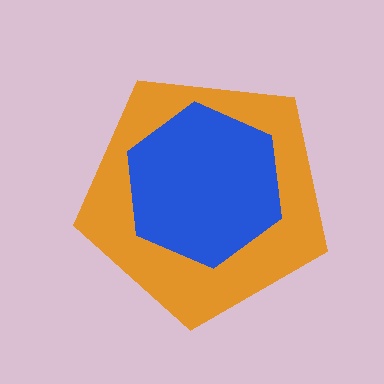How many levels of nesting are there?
2.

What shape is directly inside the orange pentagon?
The blue hexagon.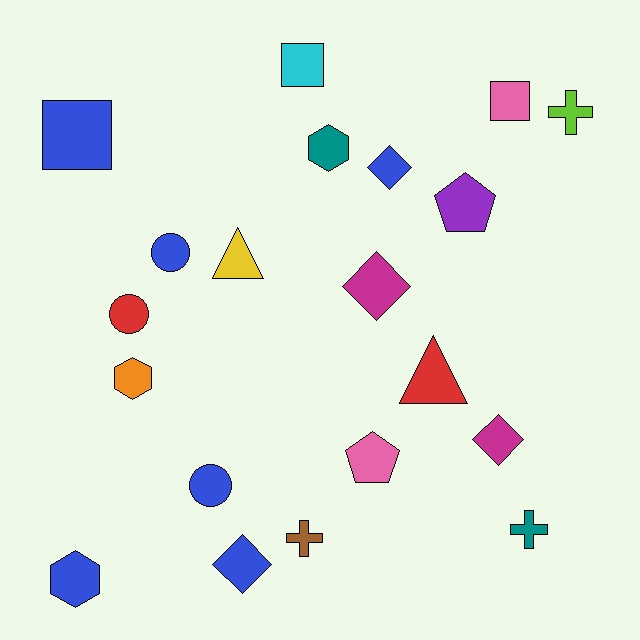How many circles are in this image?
There are 3 circles.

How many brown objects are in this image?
There is 1 brown object.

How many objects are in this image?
There are 20 objects.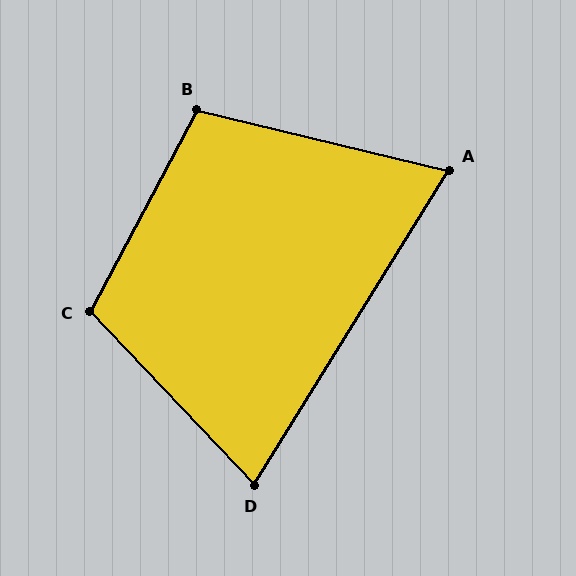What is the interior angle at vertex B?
Approximately 105 degrees (obtuse).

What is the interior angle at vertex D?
Approximately 75 degrees (acute).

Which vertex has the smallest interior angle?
A, at approximately 72 degrees.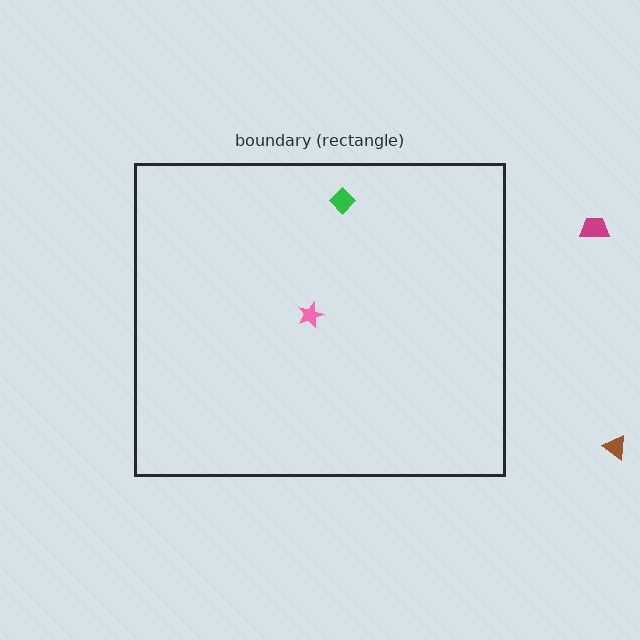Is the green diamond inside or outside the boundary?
Inside.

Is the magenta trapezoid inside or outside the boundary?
Outside.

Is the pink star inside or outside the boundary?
Inside.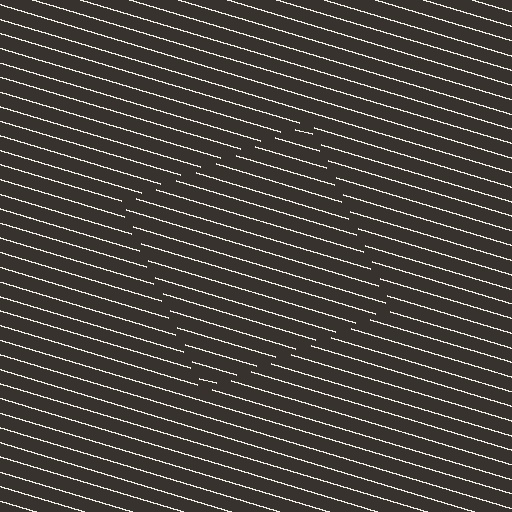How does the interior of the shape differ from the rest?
The interior of the shape contains the same grating, shifted by half a period — the contour is defined by the phase discontinuity where line-ends from the inner and outer gratings abut.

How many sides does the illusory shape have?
4 sides — the line-ends trace a square.